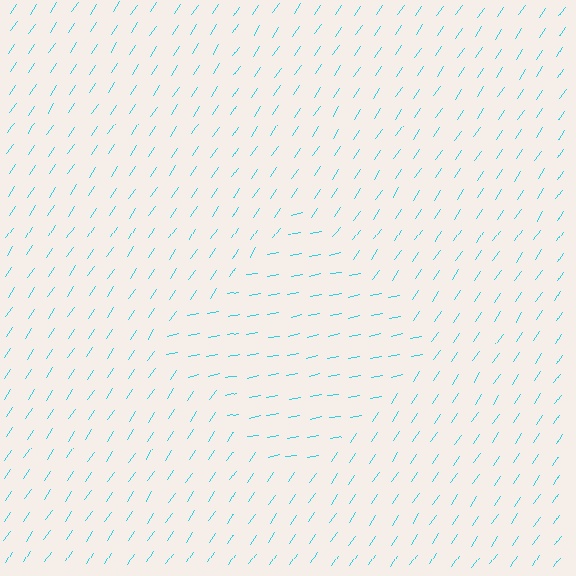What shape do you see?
I see a diamond.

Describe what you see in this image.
The image is filled with small cyan line segments. A diamond region in the image has lines oriented differently from the surrounding lines, creating a visible texture boundary.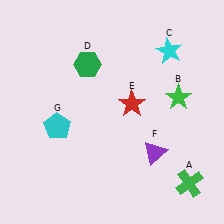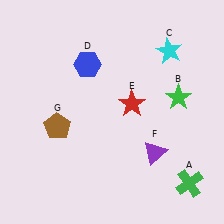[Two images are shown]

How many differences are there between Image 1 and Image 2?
There are 2 differences between the two images.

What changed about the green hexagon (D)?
In Image 1, D is green. In Image 2, it changed to blue.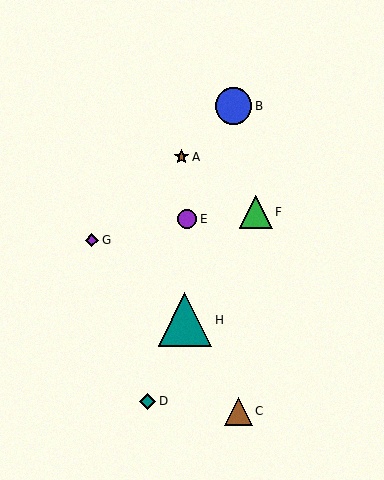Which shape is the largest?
The teal triangle (labeled H) is the largest.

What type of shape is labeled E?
Shape E is a purple circle.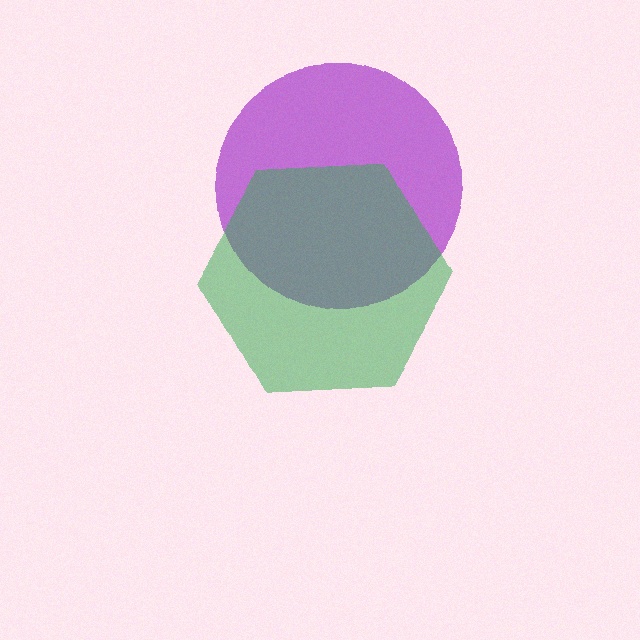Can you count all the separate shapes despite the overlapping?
Yes, there are 2 separate shapes.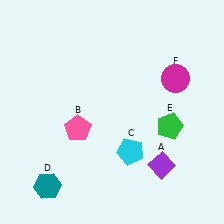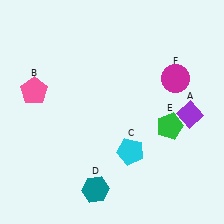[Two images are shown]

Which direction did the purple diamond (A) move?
The purple diamond (A) moved up.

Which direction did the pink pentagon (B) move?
The pink pentagon (B) moved left.